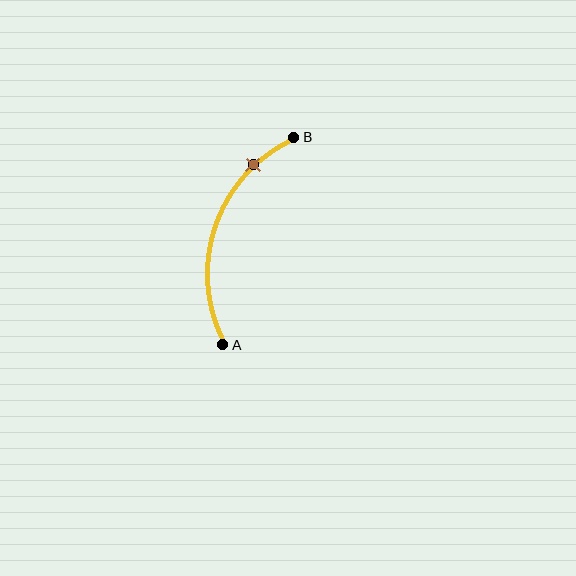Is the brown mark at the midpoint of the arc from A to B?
No. The brown mark lies on the arc but is closer to endpoint B. The arc midpoint would be at the point on the curve equidistant along the arc from both A and B.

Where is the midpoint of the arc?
The arc midpoint is the point on the curve farthest from the straight line joining A and B. It sits to the left of that line.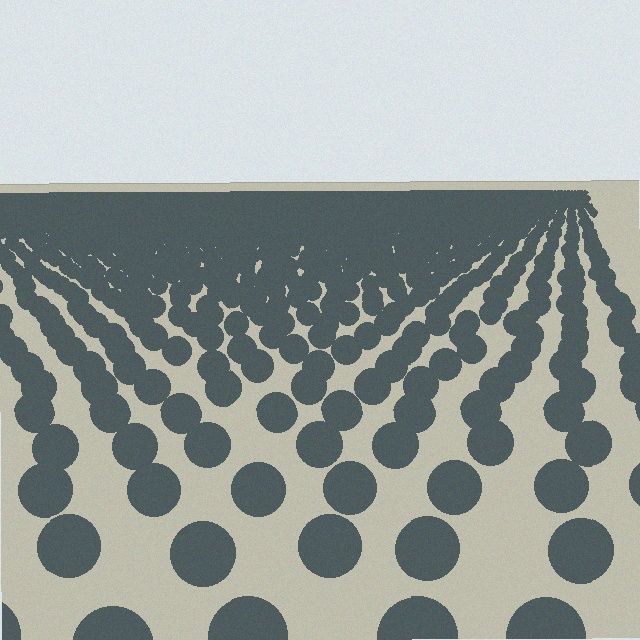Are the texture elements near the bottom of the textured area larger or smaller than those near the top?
Larger. Near the bottom, elements are closer to the viewer and appear at a bigger on-screen size.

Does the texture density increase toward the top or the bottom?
Density increases toward the top.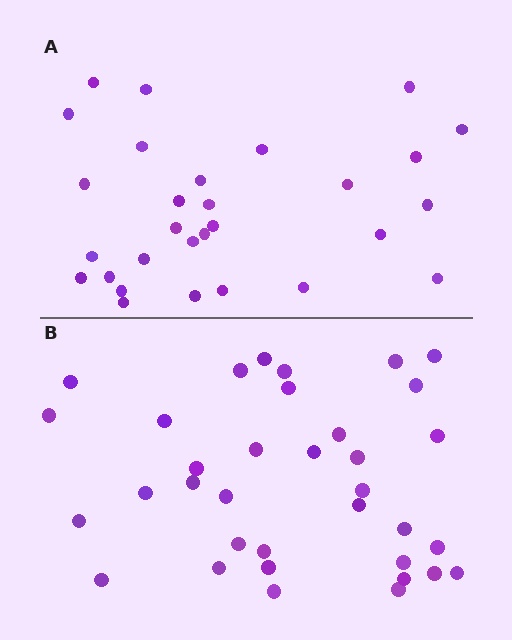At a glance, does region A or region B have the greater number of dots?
Region B (the bottom region) has more dots.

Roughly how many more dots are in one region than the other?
Region B has about 6 more dots than region A.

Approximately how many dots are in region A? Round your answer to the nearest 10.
About 30 dots. (The exact count is 29, which rounds to 30.)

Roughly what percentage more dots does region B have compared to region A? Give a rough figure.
About 20% more.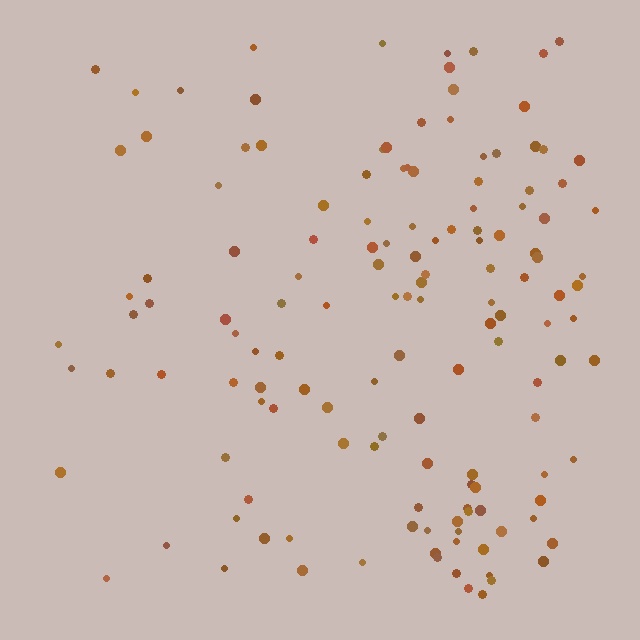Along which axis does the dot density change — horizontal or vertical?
Horizontal.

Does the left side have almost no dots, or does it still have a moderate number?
Still a moderate number, just noticeably fewer than the right.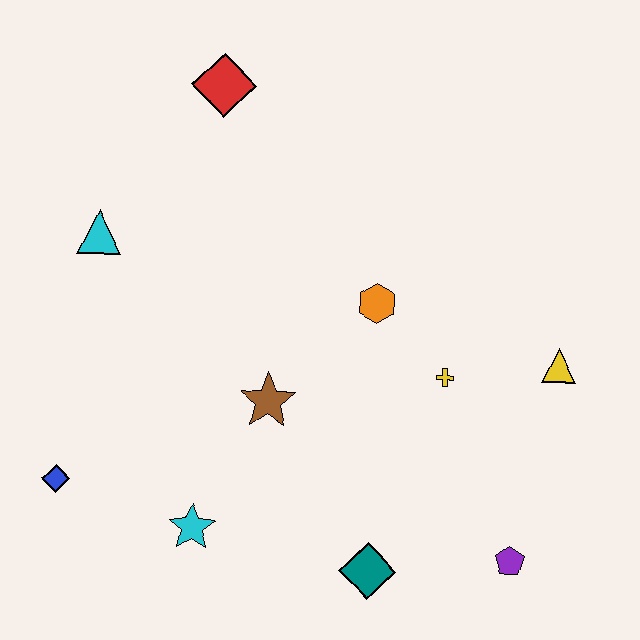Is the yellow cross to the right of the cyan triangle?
Yes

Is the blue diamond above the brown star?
No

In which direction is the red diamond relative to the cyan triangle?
The red diamond is above the cyan triangle.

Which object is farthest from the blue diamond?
The yellow triangle is farthest from the blue diamond.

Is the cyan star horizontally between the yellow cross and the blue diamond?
Yes